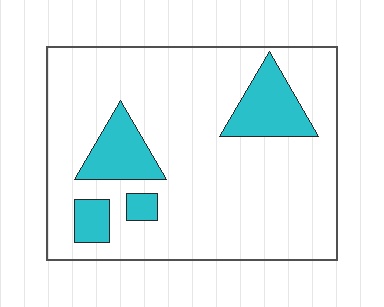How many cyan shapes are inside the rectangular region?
4.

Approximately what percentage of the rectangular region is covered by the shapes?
Approximately 15%.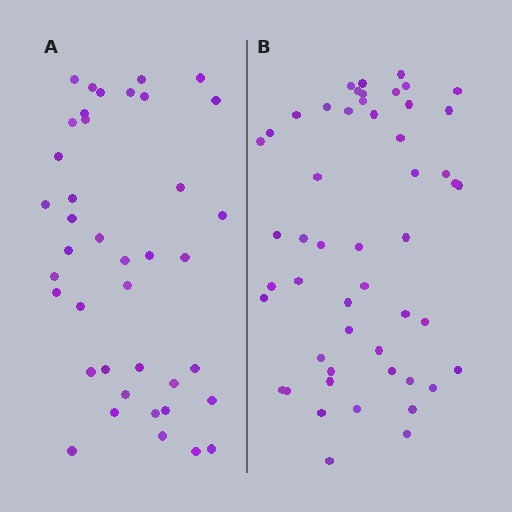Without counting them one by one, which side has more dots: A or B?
Region B (the right region) has more dots.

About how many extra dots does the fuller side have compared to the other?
Region B has roughly 12 or so more dots than region A.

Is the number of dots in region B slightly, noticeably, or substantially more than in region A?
Region B has noticeably more, but not dramatically so. The ratio is roughly 1.3 to 1.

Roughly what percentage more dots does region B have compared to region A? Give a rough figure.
About 30% more.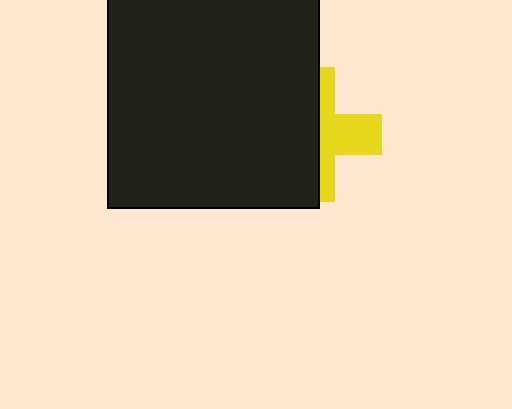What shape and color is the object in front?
The object in front is a black square.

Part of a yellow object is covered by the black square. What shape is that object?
It is a cross.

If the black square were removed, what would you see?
You would see the complete yellow cross.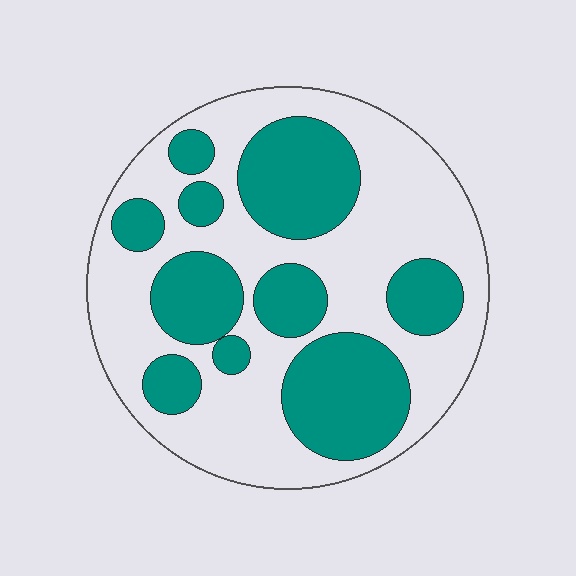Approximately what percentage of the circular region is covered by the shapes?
Approximately 40%.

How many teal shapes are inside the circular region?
10.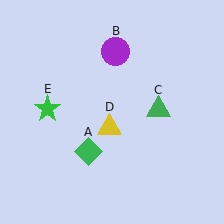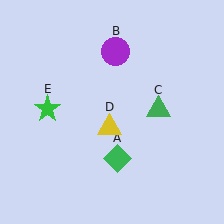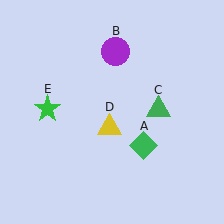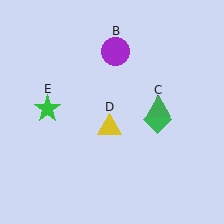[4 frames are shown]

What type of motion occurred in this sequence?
The green diamond (object A) rotated counterclockwise around the center of the scene.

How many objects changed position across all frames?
1 object changed position: green diamond (object A).